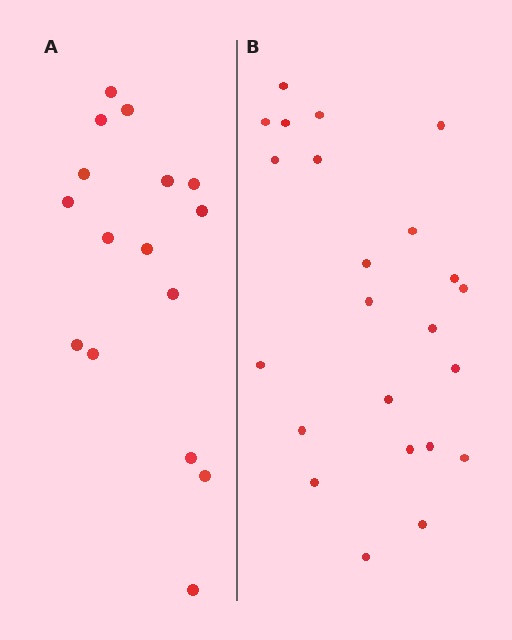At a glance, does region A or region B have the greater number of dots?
Region B (the right region) has more dots.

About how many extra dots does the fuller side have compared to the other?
Region B has roughly 8 or so more dots than region A.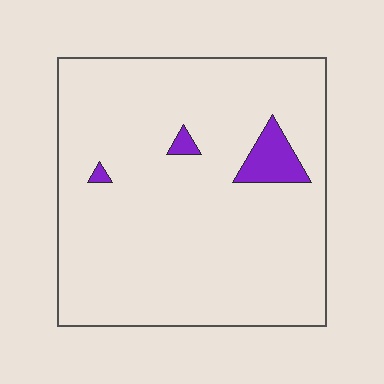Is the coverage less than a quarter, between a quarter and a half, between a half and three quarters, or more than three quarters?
Less than a quarter.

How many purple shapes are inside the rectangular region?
3.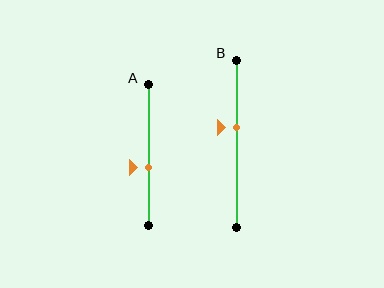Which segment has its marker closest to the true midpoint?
Segment A has its marker closest to the true midpoint.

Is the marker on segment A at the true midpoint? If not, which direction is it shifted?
No, the marker on segment A is shifted downward by about 9% of the segment length.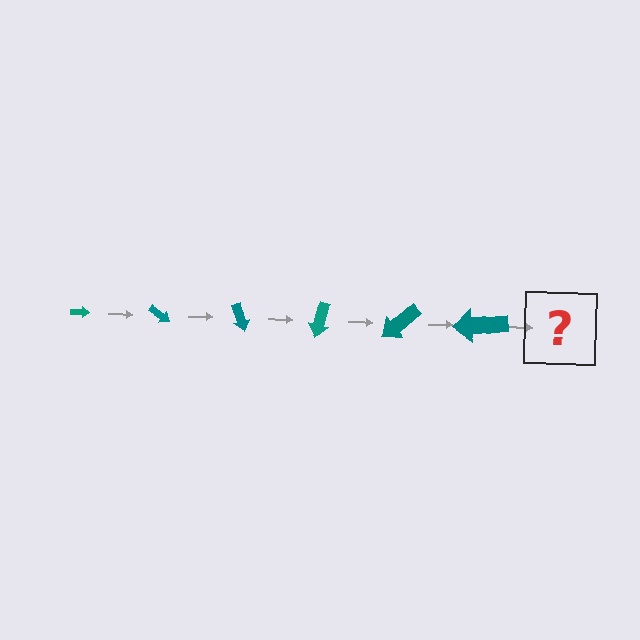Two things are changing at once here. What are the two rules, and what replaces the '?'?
The two rules are that the arrow grows larger each step and it rotates 35 degrees each step. The '?' should be an arrow, larger than the previous one and rotated 210 degrees from the start.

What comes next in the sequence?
The next element should be an arrow, larger than the previous one and rotated 210 degrees from the start.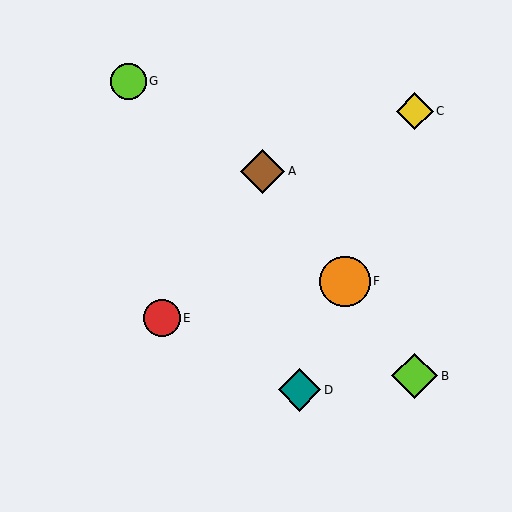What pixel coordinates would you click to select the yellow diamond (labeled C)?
Click at (415, 111) to select the yellow diamond C.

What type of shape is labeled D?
Shape D is a teal diamond.